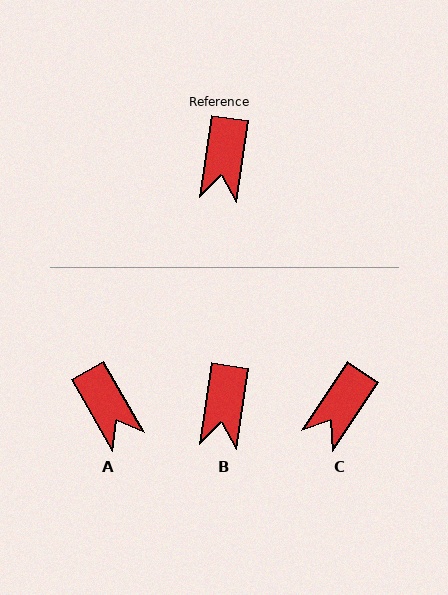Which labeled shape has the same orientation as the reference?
B.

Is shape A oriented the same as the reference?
No, it is off by about 38 degrees.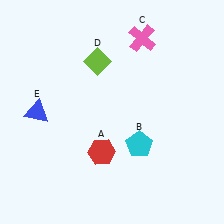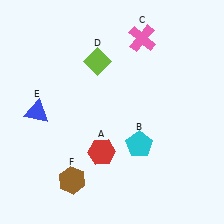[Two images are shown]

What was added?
A brown hexagon (F) was added in Image 2.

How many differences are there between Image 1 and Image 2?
There is 1 difference between the two images.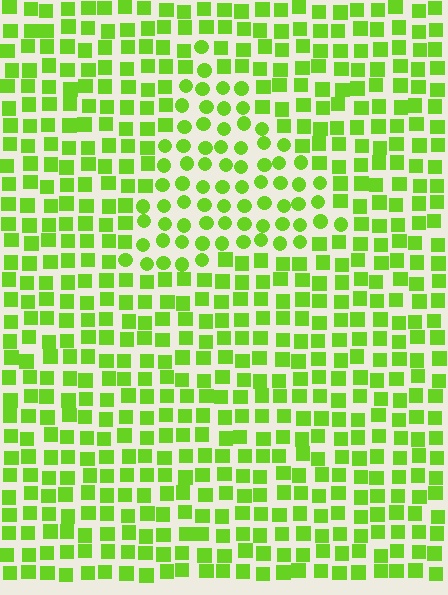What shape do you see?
I see a triangle.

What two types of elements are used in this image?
The image uses circles inside the triangle region and squares outside it.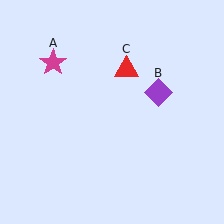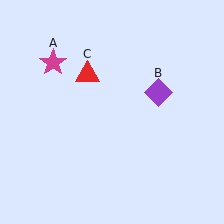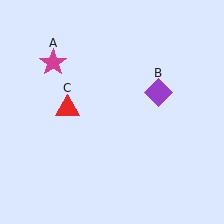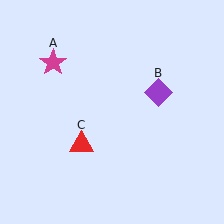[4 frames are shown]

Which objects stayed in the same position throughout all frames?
Magenta star (object A) and purple diamond (object B) remained stationary.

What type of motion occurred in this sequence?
The red triangle (object C) rotated counterclockwise around the center of the scene.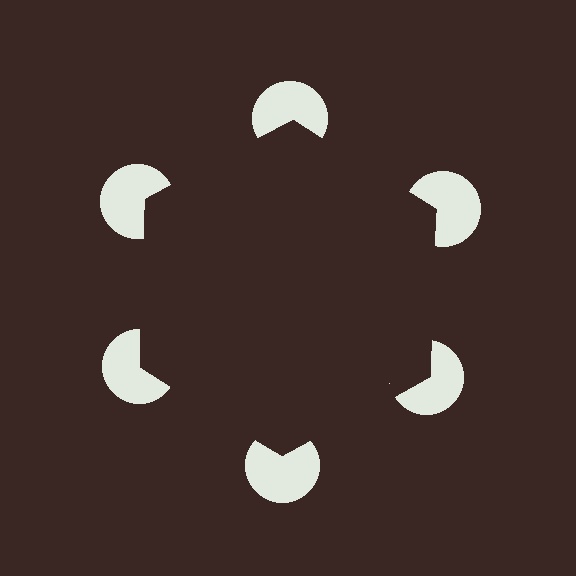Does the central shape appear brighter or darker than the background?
It typically appears slightly darker than the background, even though no actual brightness change is drawn.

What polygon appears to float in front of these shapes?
An illusory hexagon — its edges are inferred from the aligned wedge cuts in the pac-man discs, not physically drawn.